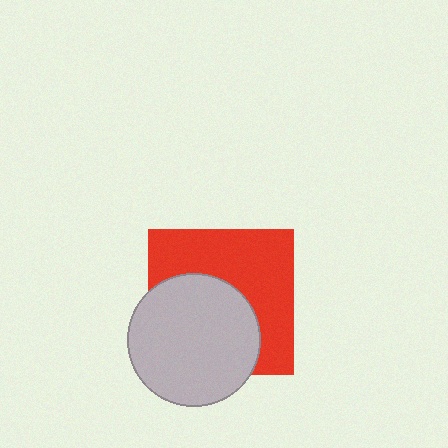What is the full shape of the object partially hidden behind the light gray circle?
The partially hidden object is a red square.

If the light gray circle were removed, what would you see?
You would see the complete red square.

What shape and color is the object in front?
The object in front is a light gray circle.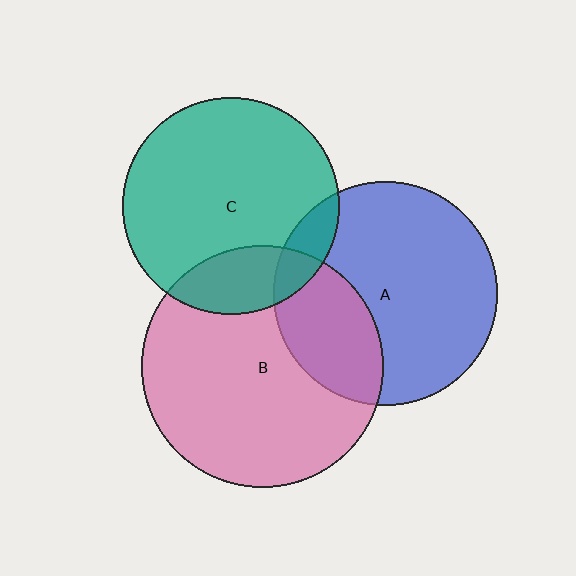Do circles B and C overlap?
Yes.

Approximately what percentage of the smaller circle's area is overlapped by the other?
Approximately 20%.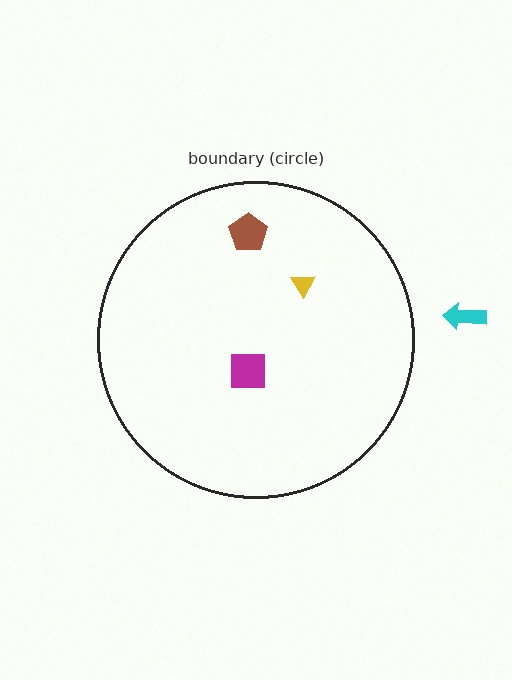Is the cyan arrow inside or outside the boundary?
Outside.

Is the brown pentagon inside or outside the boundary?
Inside.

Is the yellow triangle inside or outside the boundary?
Inside.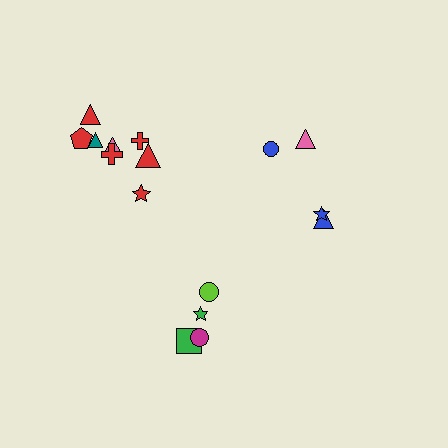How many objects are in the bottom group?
There are 4 objects.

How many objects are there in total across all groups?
There are 16 objects.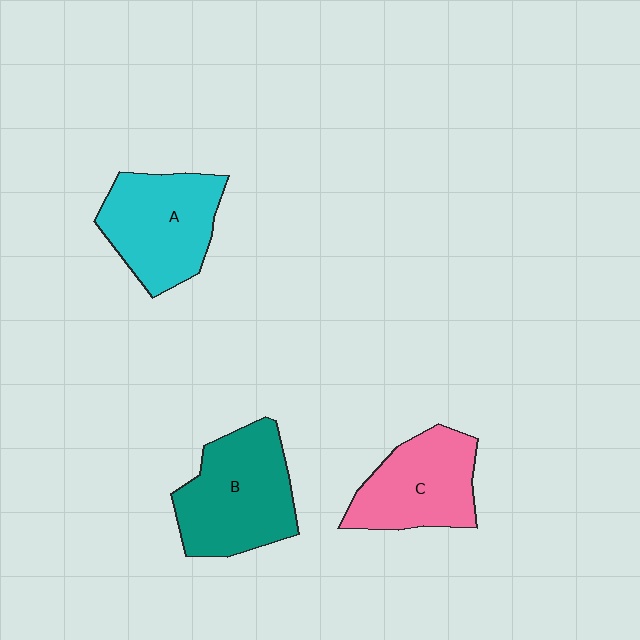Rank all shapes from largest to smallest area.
From largest to smallest: B (teal), A (cyan), C (pink).